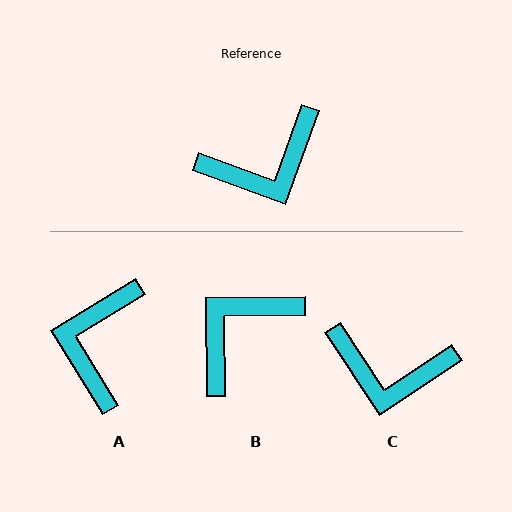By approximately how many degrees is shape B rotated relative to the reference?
Approximately 160 degrees clockwise.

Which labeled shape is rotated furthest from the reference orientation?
B, about 160 degrees away.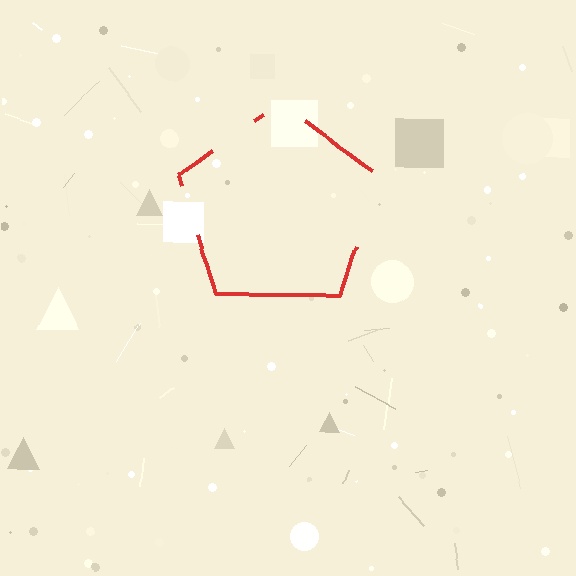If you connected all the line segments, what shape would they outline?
They would outline a pentagon.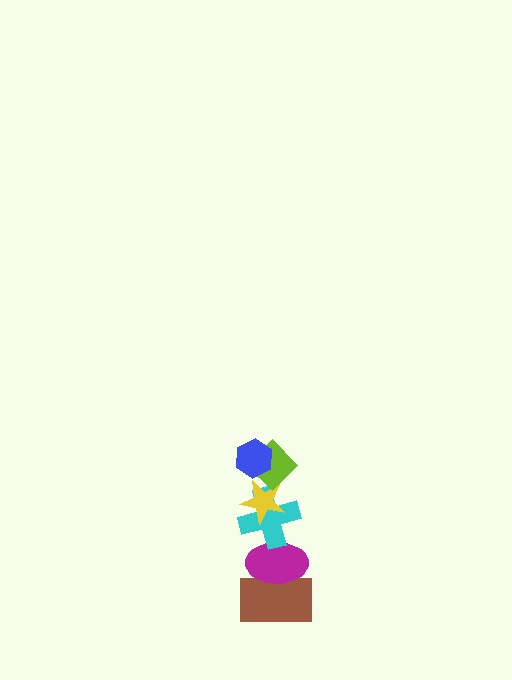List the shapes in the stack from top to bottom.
From top to bottom: the blue hexagon, the lime diamond, the yellow star, the cyan cross, the magenta ellipse, the brown rectangle.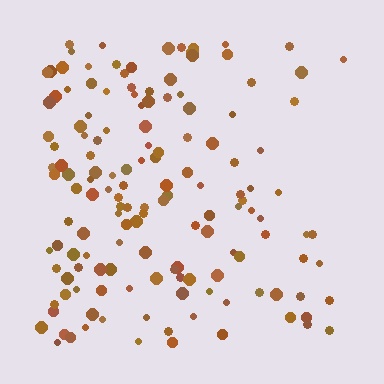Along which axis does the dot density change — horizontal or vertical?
Horizontal.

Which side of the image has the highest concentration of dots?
The left.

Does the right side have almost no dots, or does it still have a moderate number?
Still a moderate number, just noticeably fewer than the left.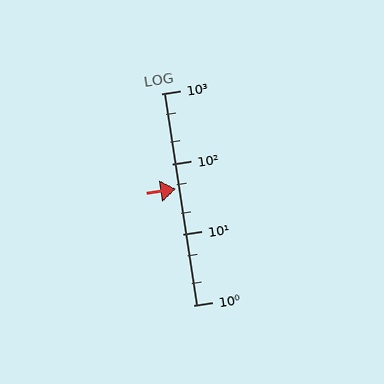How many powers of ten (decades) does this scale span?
The scale spans 3 decades, from 1 to 1000.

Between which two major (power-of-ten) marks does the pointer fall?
The pointer is between 10 and 100.